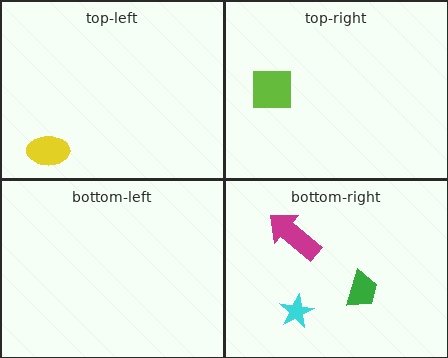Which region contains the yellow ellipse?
The top-left region.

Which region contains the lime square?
The top-right region.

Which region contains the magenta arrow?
The bottom-right region.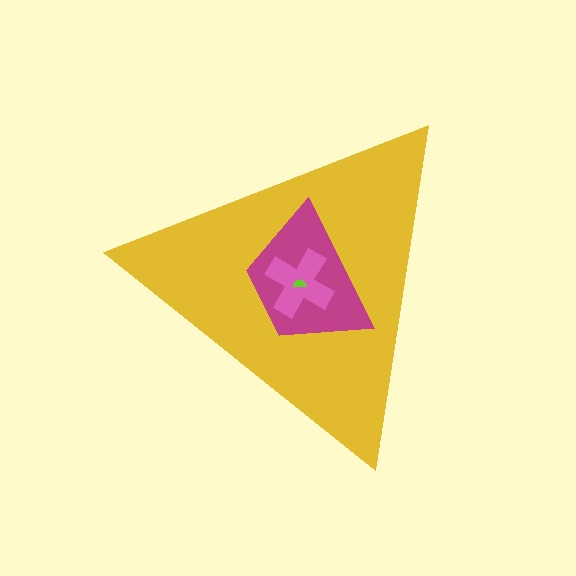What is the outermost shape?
The yellow triangle.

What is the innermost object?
The lime semicircle.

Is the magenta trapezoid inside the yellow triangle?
Yes.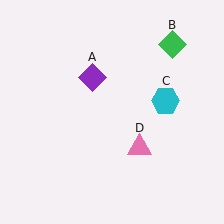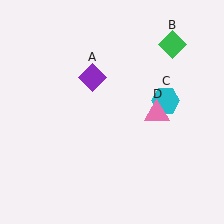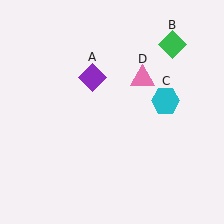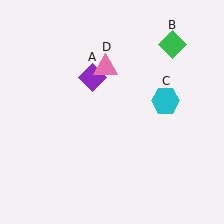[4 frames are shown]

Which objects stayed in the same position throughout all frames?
Purple diamond (object A) and green diamond (object B) and cyan hexagon (object C) remained stationary.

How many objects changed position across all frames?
1 object changed position: pink triangle (object D).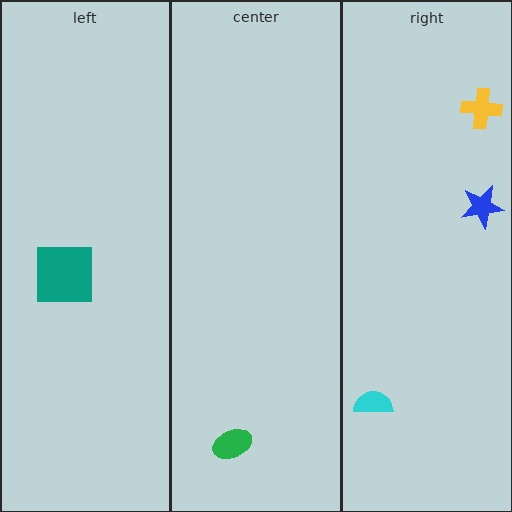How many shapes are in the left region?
1.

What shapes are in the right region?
The yellow cross, the blue star, the cyan semicircle.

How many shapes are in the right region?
3.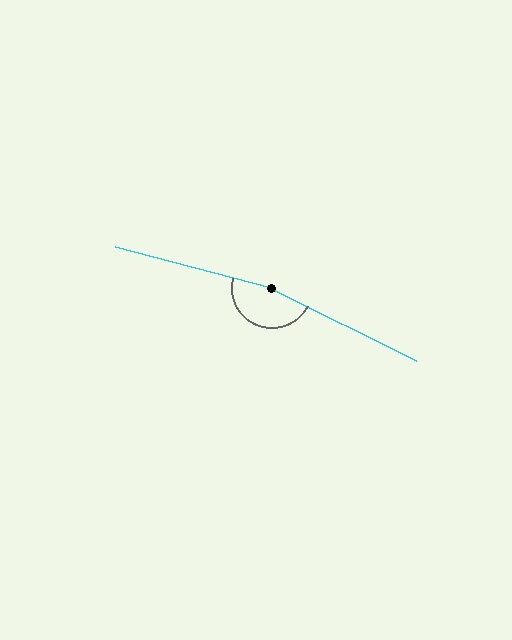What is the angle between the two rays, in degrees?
Approximately 168 degrees.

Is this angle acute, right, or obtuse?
It is obtuse.